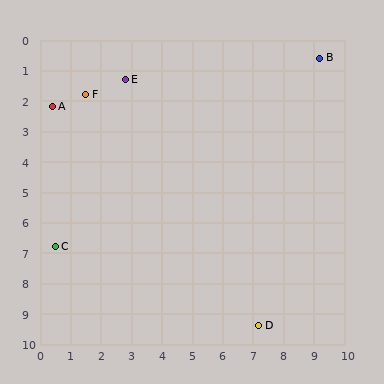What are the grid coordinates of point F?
Point F is at approximately (1.5, 1.8).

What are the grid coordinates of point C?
Point C is at approximately (0.5, 6.8).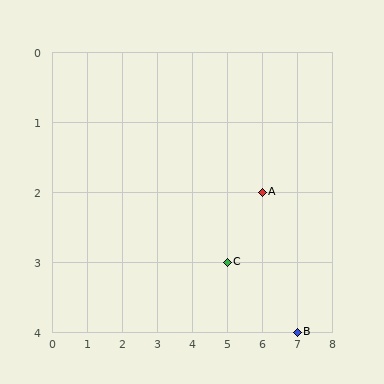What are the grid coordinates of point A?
Point A is at grid coordinates (6, 2).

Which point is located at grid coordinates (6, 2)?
Point A is at (6, 2).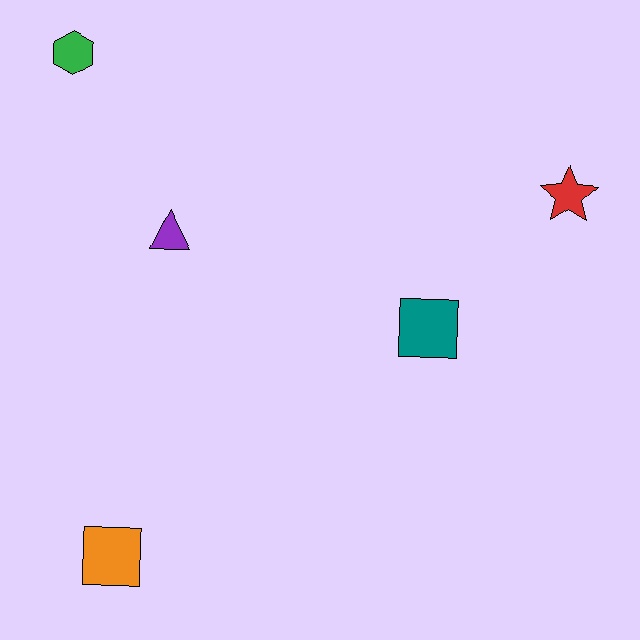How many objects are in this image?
There are 5 objects.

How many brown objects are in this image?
There are no brown objects.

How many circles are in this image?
There are no circles.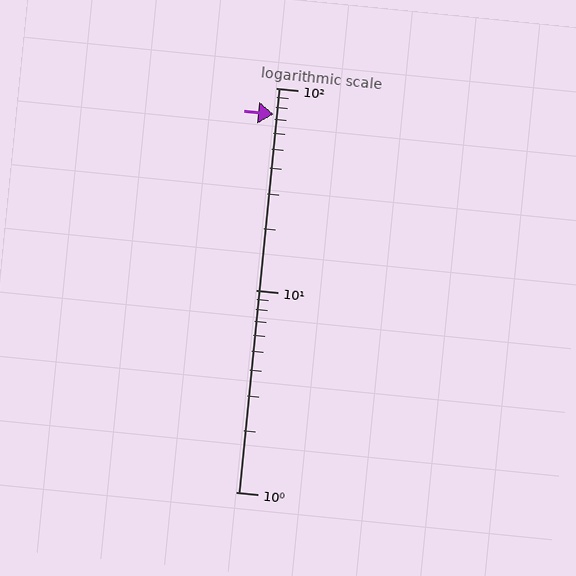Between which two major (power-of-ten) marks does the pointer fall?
The pointer is between 10 and 100.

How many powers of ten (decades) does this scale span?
The scale spans 2 decades, from 1 to 100.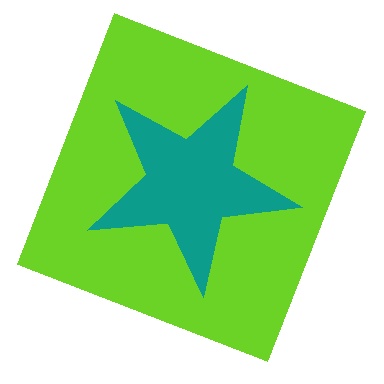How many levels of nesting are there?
2.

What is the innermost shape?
The teal star.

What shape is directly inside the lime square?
The teal star.